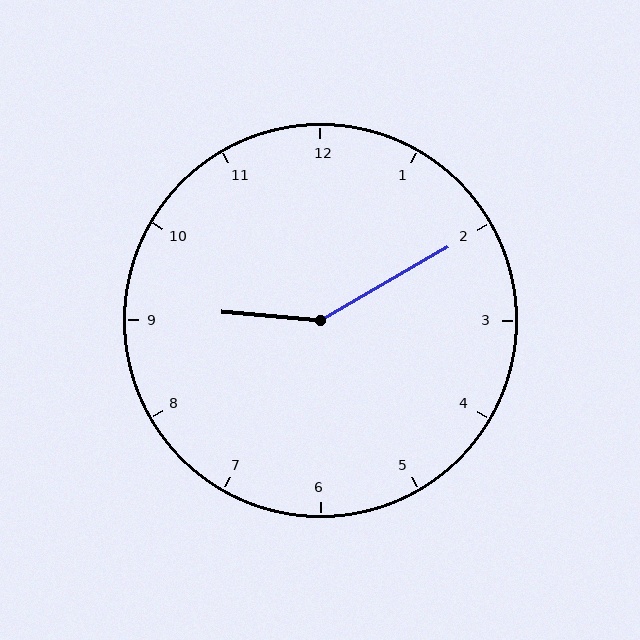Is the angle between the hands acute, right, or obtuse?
It is obtuse.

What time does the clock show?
9:10.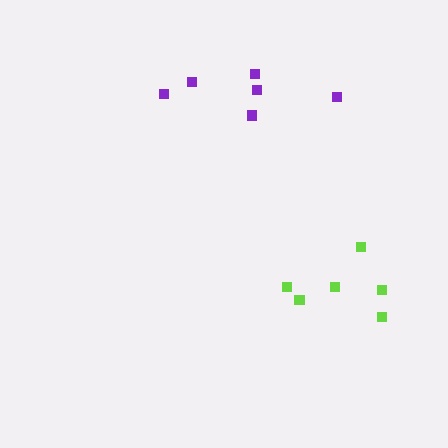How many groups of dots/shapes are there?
There are 2 groups.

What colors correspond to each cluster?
The clusters are colored: purple, lime.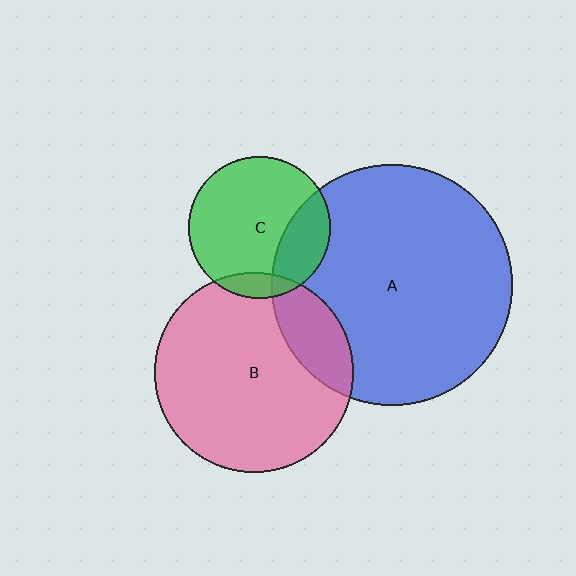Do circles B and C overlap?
Yes.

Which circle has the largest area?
Circle A (blue).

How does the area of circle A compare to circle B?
Approximately 1.5 times.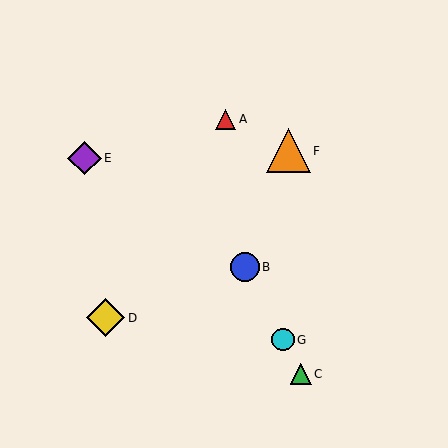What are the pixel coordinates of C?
Object C is at (301, 374).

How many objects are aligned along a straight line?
3 objects (B, C, G) are aligned along a straight line.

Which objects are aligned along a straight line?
Objects B, C, G are aligned along a straight line.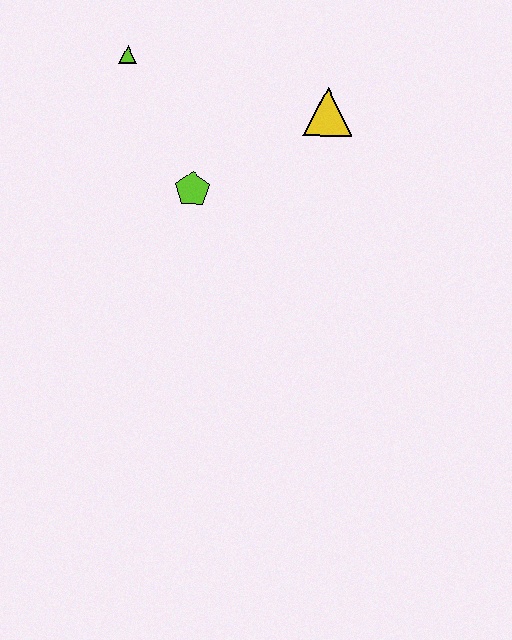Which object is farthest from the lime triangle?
The yellow triangle is farthest from the lime triangle.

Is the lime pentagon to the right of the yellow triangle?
No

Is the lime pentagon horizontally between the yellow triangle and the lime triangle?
Yes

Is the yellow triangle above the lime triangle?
No